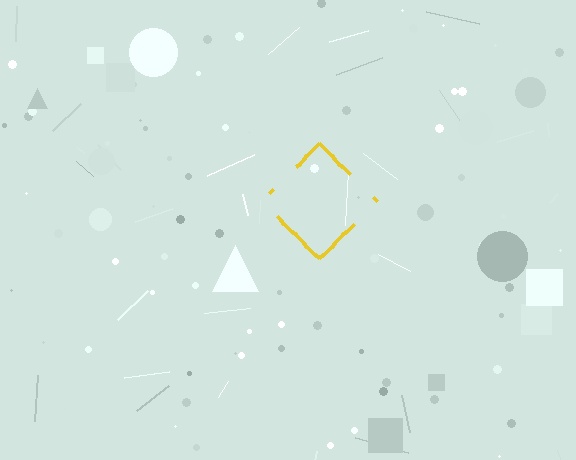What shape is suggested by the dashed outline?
The dashed outline suggests a diamond.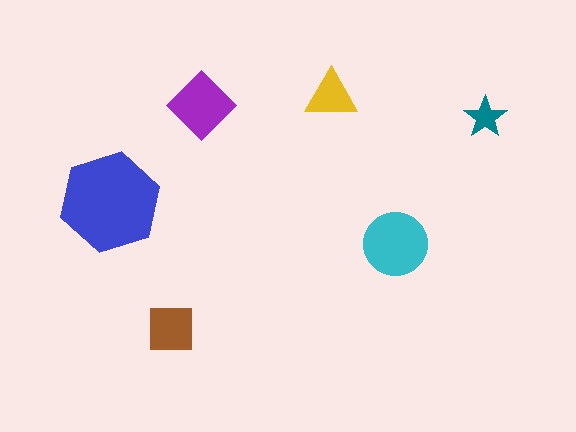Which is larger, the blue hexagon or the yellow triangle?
The blue hexagon.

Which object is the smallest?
The teal star.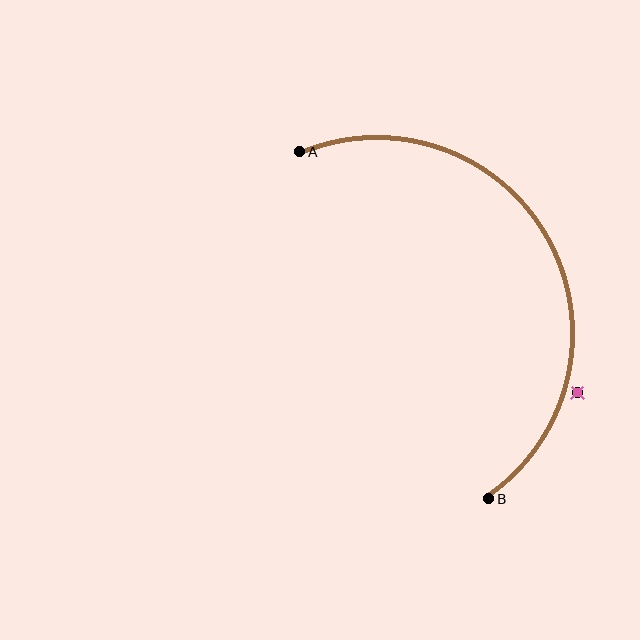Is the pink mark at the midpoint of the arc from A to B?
No — the pink mark does not lie on the arc at all. It sits slightly outside the curve.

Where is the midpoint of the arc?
The arc midpoint is the point on the curve farthest from the straight line joining A and B. It sits to the right of that line.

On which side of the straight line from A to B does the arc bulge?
The arc bulges to the right of the straight line connecting A and B.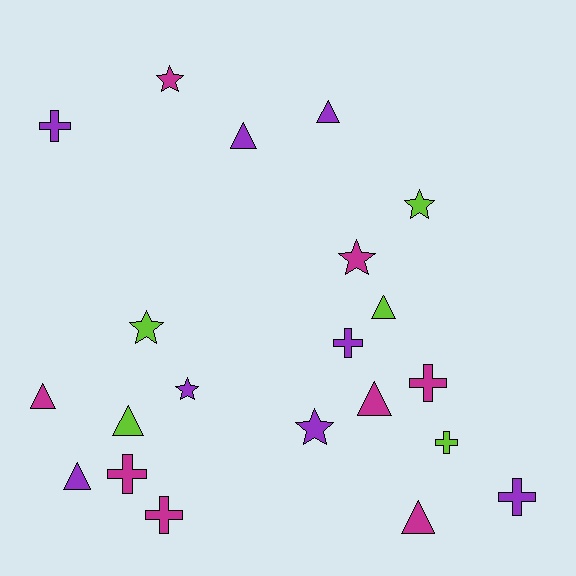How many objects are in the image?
There are 21 objects.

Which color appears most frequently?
Magenta, with 8 objects.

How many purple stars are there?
There are 2 purple stars.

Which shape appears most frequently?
Triangle, with 8 objects.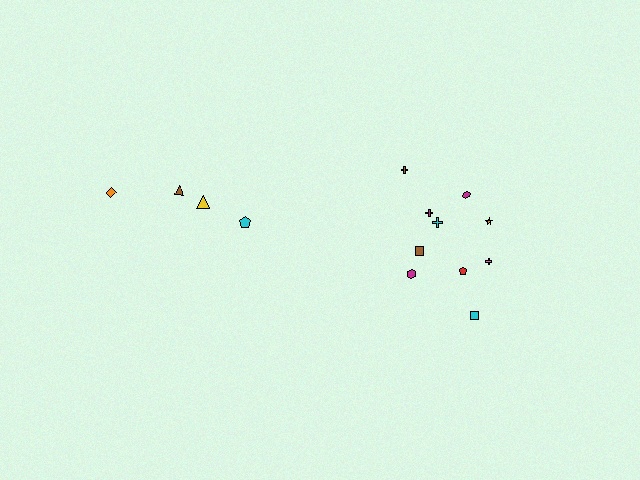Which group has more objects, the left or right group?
The right group.